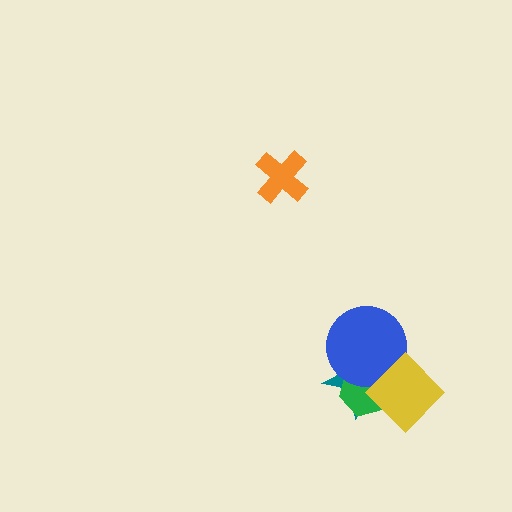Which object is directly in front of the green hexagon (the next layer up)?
The blue circle is directly in front of the green hexagon.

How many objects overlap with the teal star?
3 objects overlap with the teal star.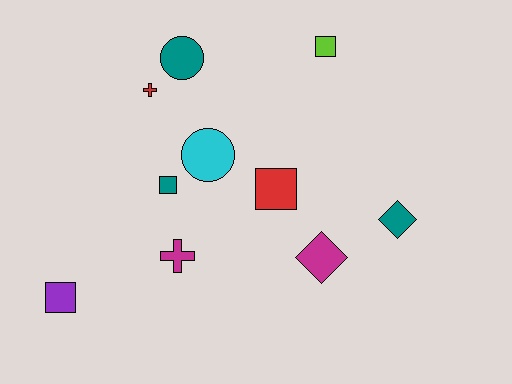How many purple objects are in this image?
There is 1 purple object.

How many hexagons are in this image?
There are no hexagons.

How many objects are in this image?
There are 10 objects.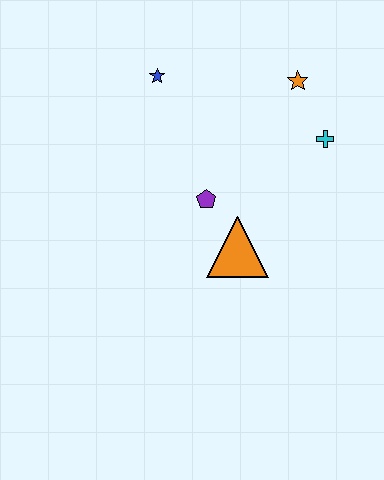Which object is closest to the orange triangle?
The purple pentagon is closest to the orange triangle.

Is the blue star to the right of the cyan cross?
No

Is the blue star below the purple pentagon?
No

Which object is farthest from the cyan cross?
The blue star is farthest from the cyan cross.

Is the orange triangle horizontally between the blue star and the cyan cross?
Yes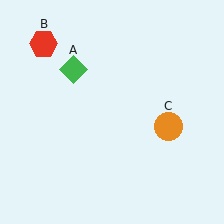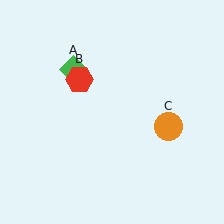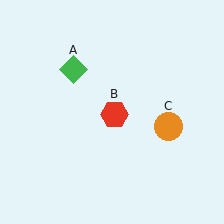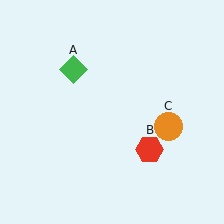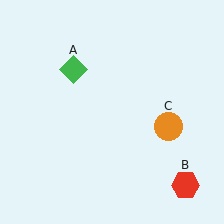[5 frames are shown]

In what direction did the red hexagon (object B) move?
The red hexagon (object B) moved down and to the right.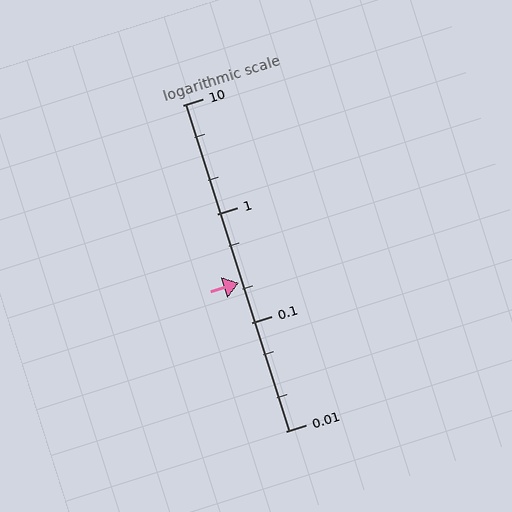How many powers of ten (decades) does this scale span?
The scale spans 3 decades, from 0.01 to 10.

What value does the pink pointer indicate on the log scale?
The pointer indicates approximately 0.23.